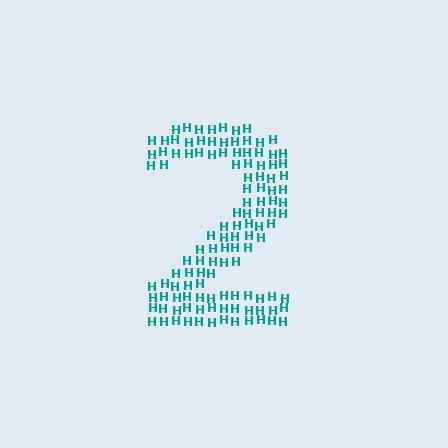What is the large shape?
The large shape is the digit 2.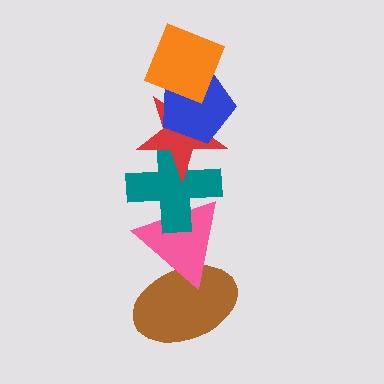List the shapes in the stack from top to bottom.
From top to bottom: the orange diamond, the blue pentagon, the red star, the teal cross, the pink triangle, the brown ellipse.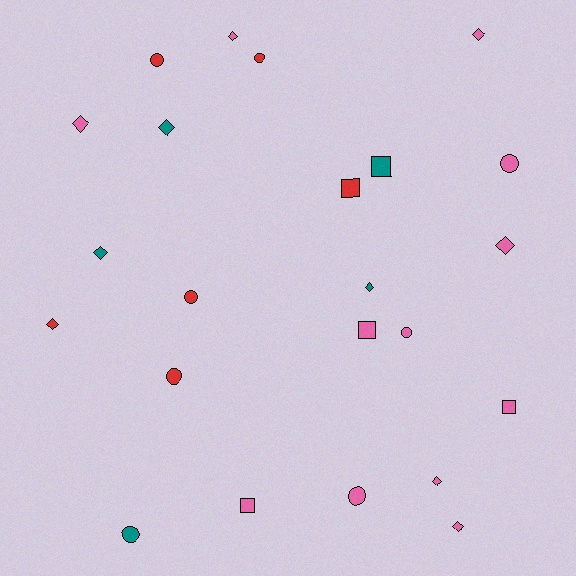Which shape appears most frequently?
Diamond, with 10 objects.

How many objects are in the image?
There are 23 objects.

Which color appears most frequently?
Pink, with 12 objects.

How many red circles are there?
There are 4 red circles.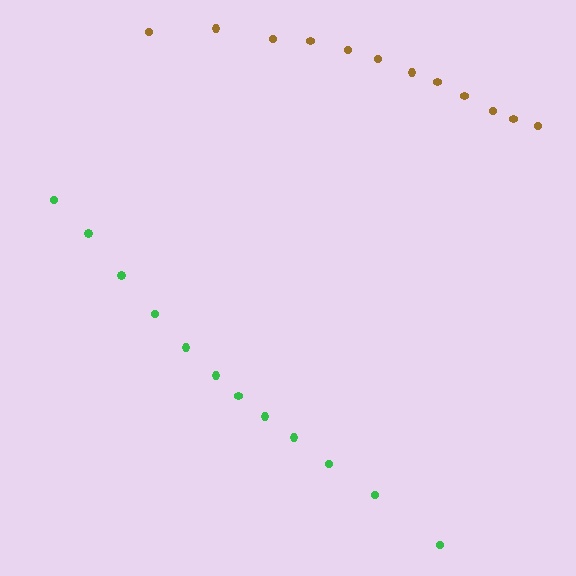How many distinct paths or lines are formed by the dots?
There are 2 distinct paths.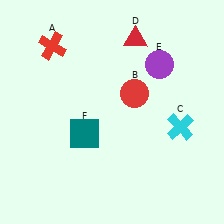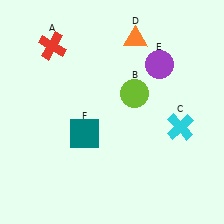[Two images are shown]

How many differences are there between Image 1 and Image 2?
There are 2 differences between the two images.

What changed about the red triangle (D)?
In Image 1, D is red. In Image 2, it changed to orange.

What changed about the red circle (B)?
In Image 1, B is red. In Image 2, it changed to lime.